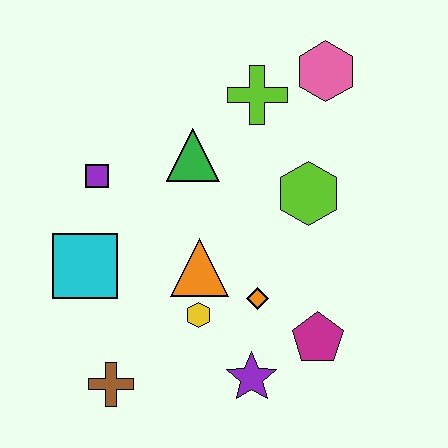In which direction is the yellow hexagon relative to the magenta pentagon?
The yellow hexagon is to the left of the magenta pentagon.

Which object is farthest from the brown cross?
The pink hexagon is farthest from the brown cross.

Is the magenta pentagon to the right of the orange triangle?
Yes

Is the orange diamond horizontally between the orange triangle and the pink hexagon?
Yes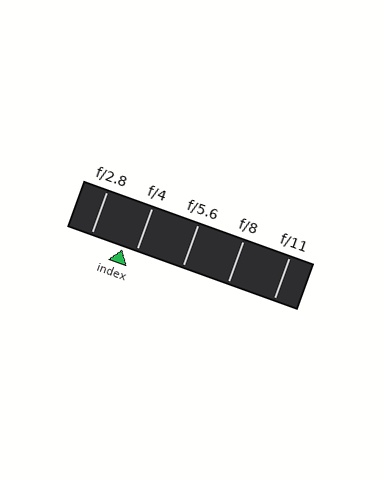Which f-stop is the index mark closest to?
The index mark is closest to f/4.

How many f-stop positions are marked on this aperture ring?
There are 5 f-stop positions marked.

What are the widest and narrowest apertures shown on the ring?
The widest aperture shown is f/2.8 and the narrowest is f/11.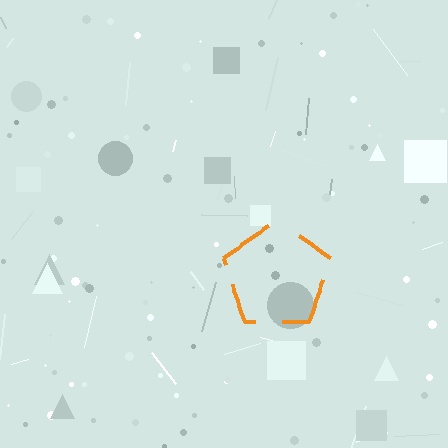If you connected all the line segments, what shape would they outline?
They would outline a pentagon.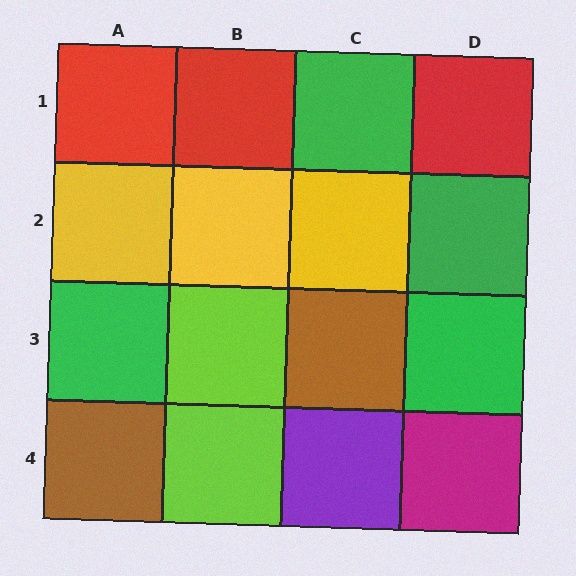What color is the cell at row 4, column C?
Purple.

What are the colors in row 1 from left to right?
Red, red, green, red.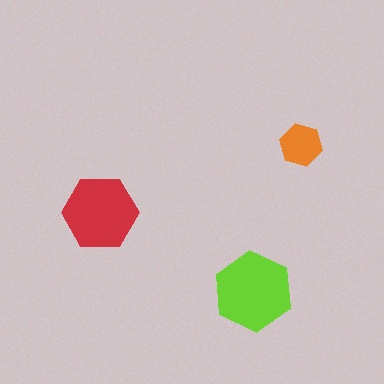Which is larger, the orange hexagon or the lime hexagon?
The lime one.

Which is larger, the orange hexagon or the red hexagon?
The red one.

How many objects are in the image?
There are 3 objects in the image.